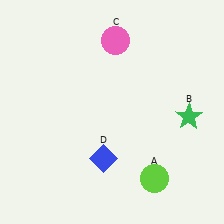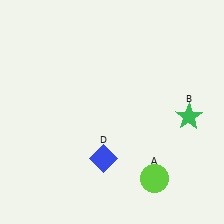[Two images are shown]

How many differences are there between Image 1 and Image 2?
There is 1 difference between the two images.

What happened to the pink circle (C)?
The pink circle (C) was removed in Image 2. It was in the top-right area of Image 1.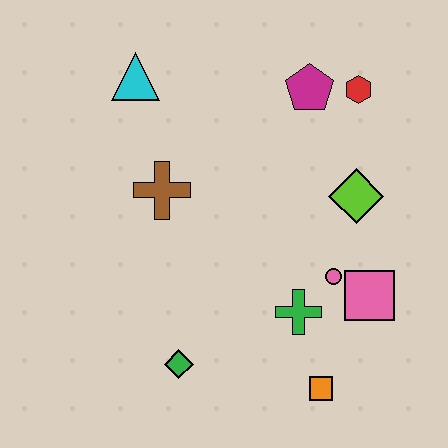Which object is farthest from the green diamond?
The red hexagon is farthest from the green diamond.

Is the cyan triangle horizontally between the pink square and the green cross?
No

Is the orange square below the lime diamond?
Yes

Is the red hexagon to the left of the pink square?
Yes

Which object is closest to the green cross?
The pink circle is closest to the green cross.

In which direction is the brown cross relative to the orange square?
The brown cross is above the orange square.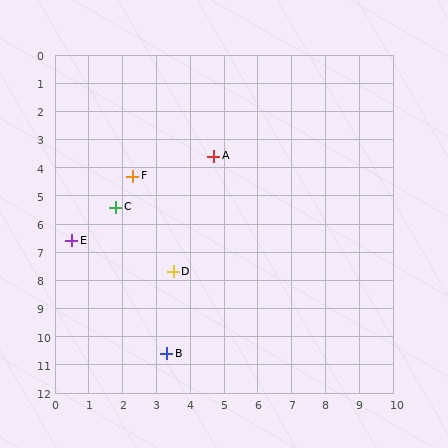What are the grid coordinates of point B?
Point B is at approximately (3.3, 10.6).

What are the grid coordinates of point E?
Point E is at approximately (0.5, 6.6).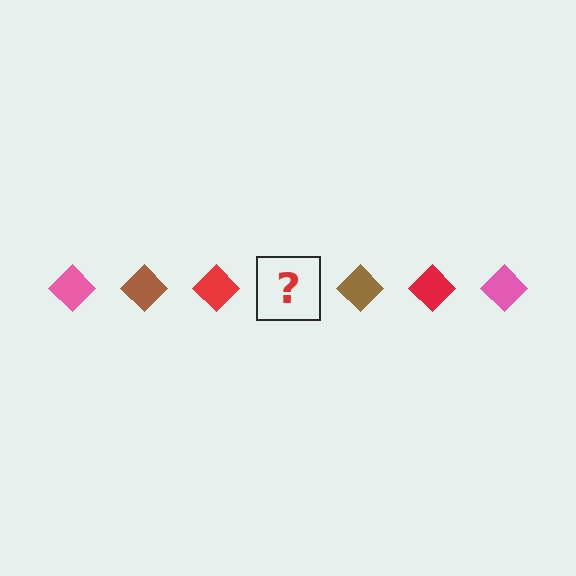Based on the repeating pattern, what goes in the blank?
The blank should be a pink diamond.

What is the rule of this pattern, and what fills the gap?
The rule is that the pattern cycles through pink, brown, red diamonds. The gap should be filled with a pink diamond.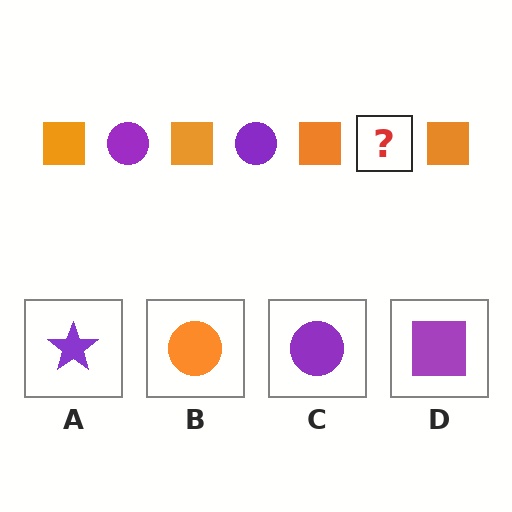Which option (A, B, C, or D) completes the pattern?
C.